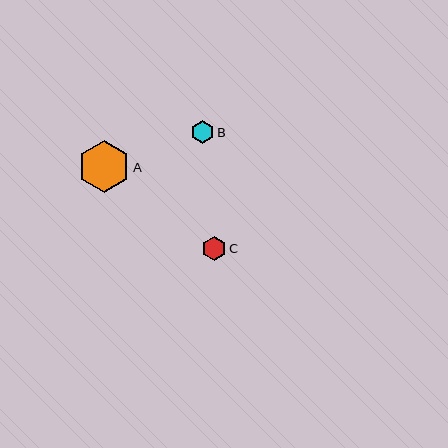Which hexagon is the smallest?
Hexagon B is the smallest with a size of approximately 23 pixels.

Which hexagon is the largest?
Hexagon A is the largest with a size of approximately 52 pixels.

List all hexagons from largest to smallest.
From largest to smallest: A, C, B.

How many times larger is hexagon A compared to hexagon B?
Hexagon A is approximately 2.3 times the size of hexagon B.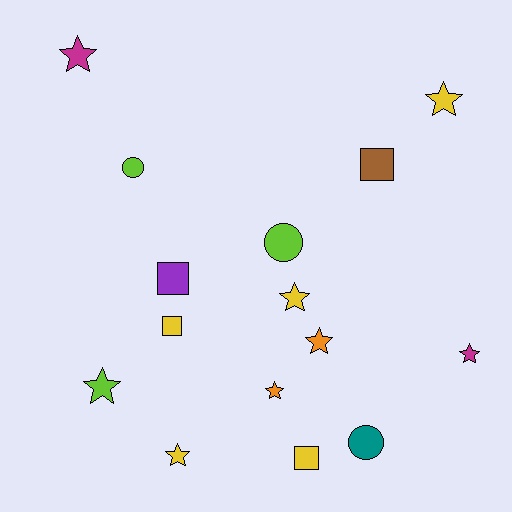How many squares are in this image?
There are 4 squares.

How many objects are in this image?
There are 15 objects.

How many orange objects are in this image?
There are 2 orange objects.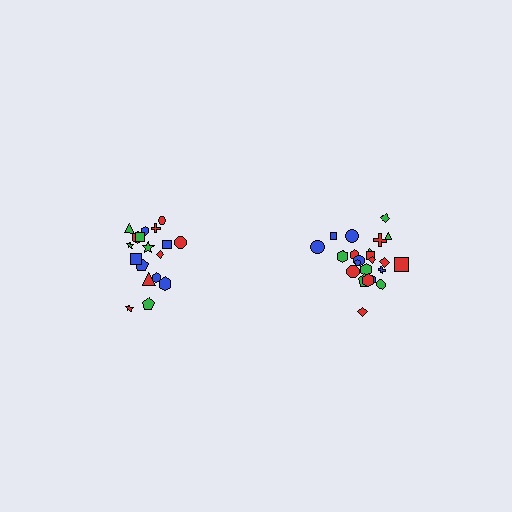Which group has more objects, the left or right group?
The right group.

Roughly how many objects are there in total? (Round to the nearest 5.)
Roughly 45 objects in total.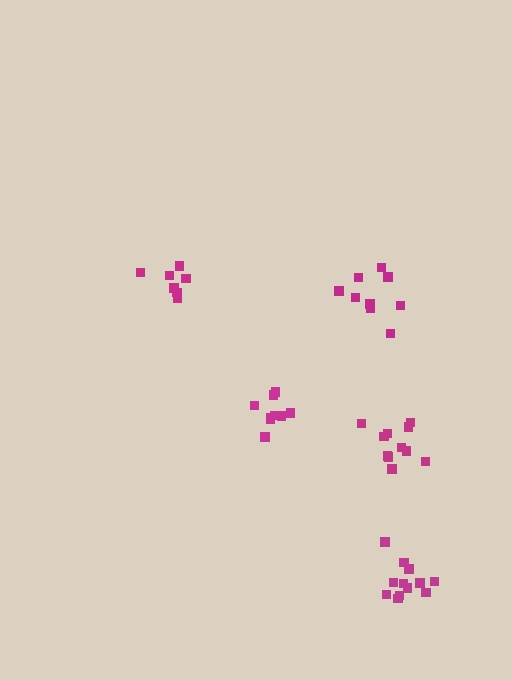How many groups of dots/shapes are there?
There are 5 groups.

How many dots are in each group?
Group 1: 11 dots, Group 2: 12 dots, Group 3: 7 dots, Group 4: 9 dots, Group 5: 9 dots (48 total).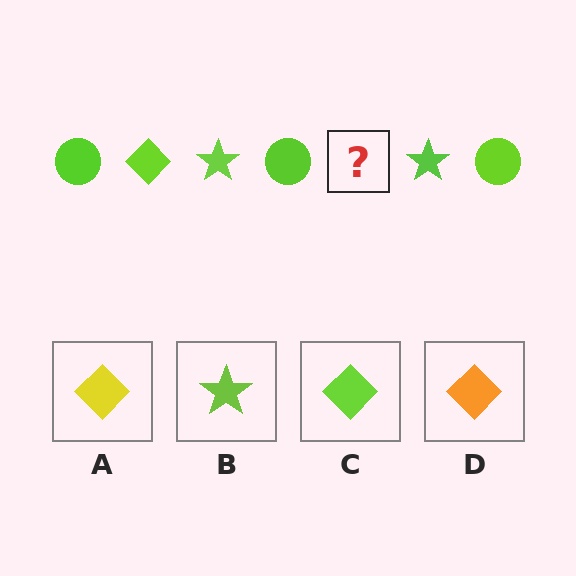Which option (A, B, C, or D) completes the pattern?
C.